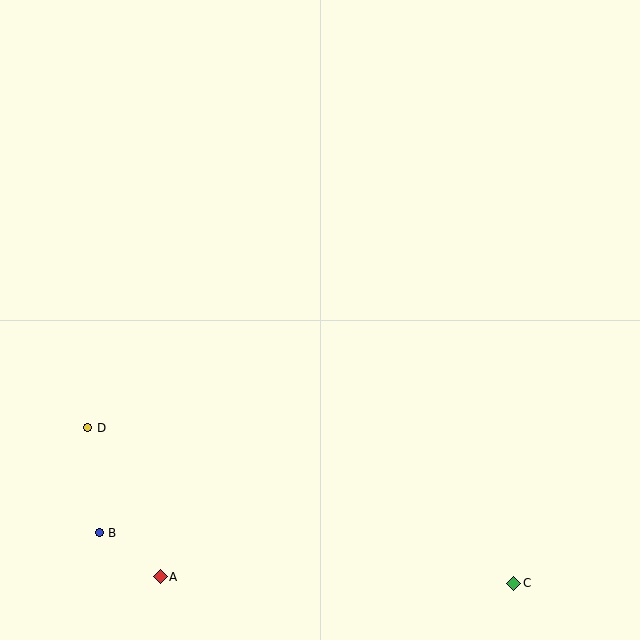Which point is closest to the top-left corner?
Point D is closest to the top-left corner.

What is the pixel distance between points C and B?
The distance between C and B is 418 pixels.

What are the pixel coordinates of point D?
Point D is at (88, 428).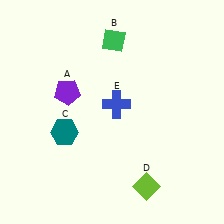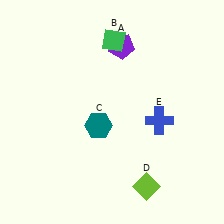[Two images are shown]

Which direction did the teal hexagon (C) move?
The teal hexagon (C) moved right.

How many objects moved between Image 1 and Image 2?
3 objects moved between the two images.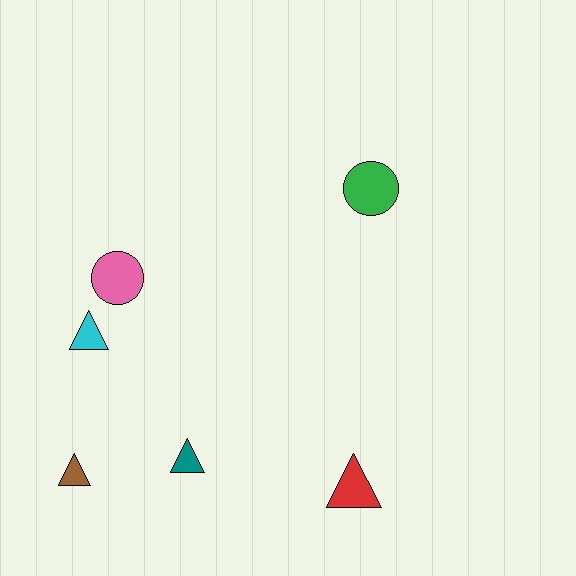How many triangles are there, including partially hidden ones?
There are 4 triangles.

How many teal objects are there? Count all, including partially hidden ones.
There is 1 teal object.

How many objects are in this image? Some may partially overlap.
There are 6 objects.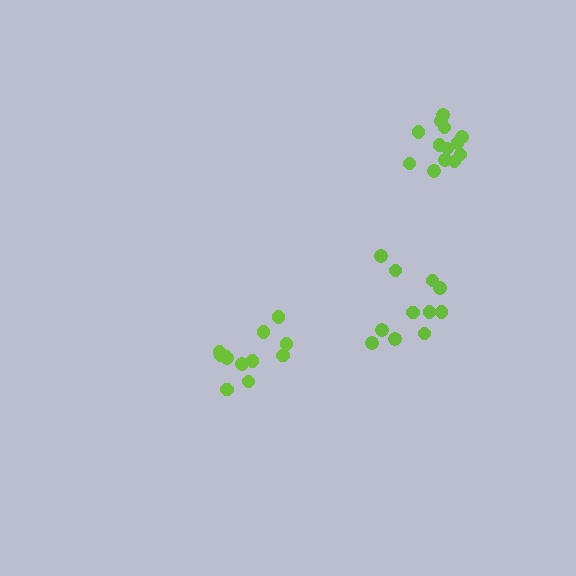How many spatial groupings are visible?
There are 3 spatial groupings.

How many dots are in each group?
Group 1: 12 dots, Group 2: 11 dots, Group 3: 13 dots (36 total).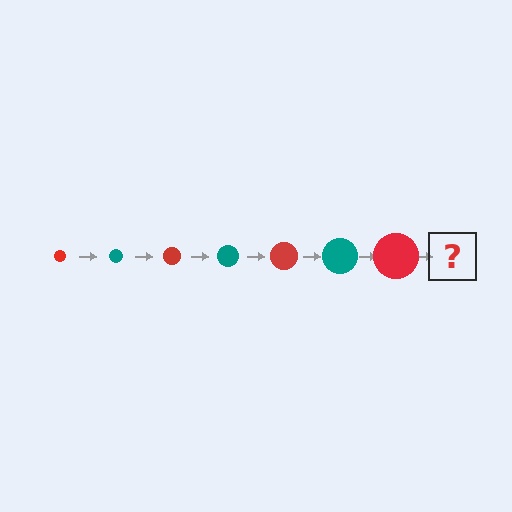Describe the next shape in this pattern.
It should be a teal circle, larger than the previous one.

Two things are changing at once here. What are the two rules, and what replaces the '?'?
The two rules are that the circle grows larger each step and the color cycles through red and teal. The '?' should be a teal circle, larger than the previous one.